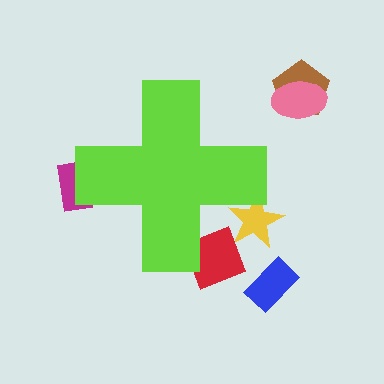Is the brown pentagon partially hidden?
No, the brown pentagon is fully visible.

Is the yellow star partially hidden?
Yes, the yellow star is partially hidden behind the lime cross.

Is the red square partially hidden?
Yes, the red square is partially hidden behind the lime cross.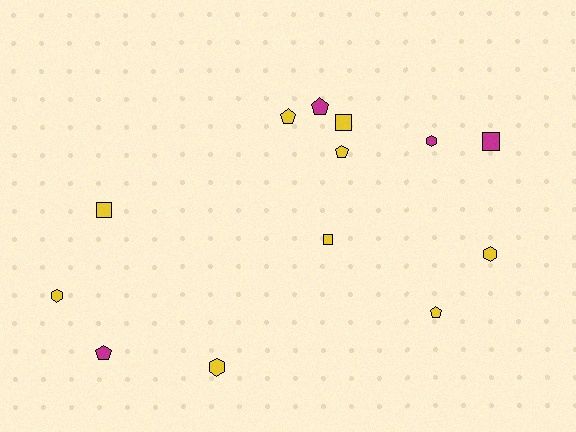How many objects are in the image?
There are 13 objects.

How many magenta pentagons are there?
There are 2 magenta pentagons.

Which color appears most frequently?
Yellow, with 9 objects.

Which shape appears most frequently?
Pentagon, with 5 objects.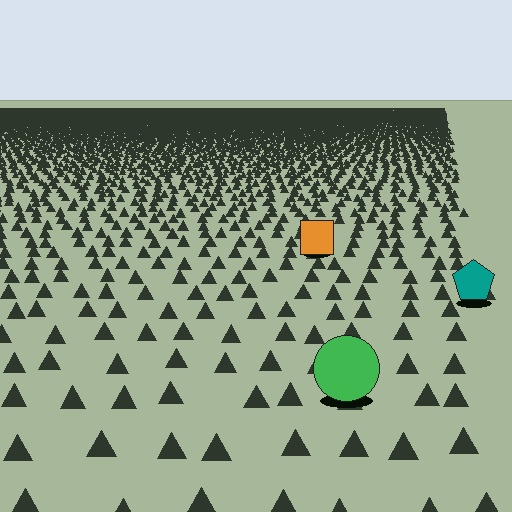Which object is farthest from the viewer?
The orange square is farthest from the viewer. It appears smaller and the ground texture around it is denser.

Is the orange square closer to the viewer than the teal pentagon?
No. The teal pentagon is closer — you can tell from the texture gradient: the ground texture is coarser near it.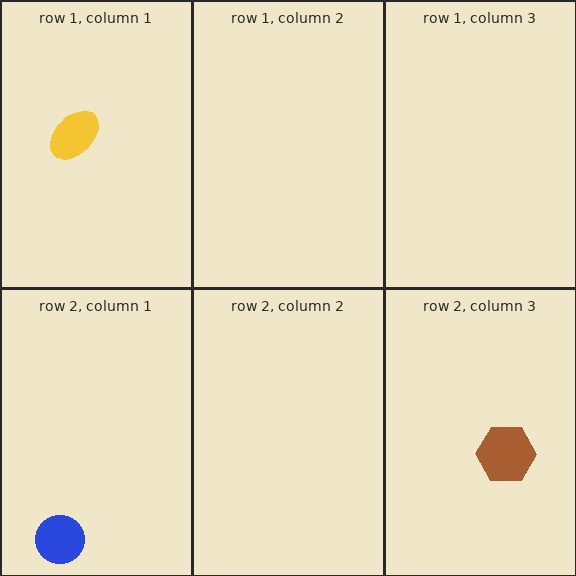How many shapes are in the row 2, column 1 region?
1.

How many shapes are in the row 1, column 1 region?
1.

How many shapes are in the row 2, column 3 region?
1.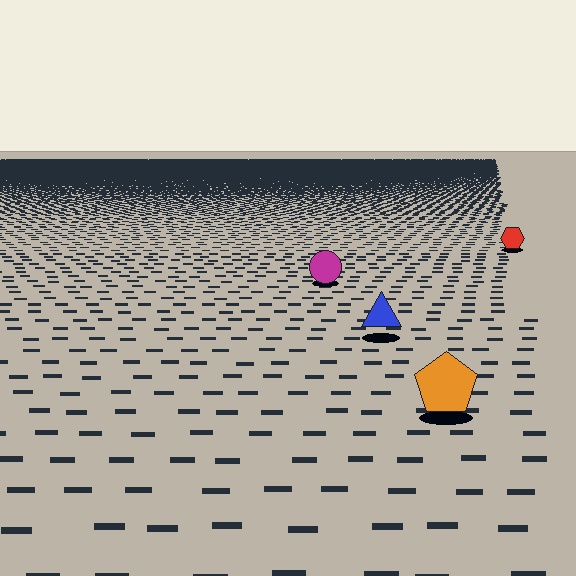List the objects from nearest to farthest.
From nearest to farthest: the orange pentagon, the blue triangle, the magenta circle, the red hexagon.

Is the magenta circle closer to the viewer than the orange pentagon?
No. The orange pentagon is closer — you can tell from the texture gradient: the ground texture is coarser near it.